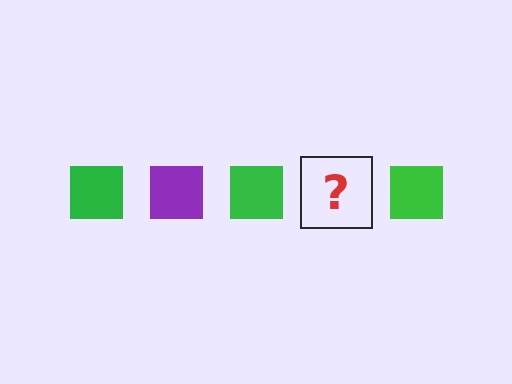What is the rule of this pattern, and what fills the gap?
The rule is that the pattern cycles through green, purple squares. The gap should be filled with a purple square.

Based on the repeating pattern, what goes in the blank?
The blank should be a purple square.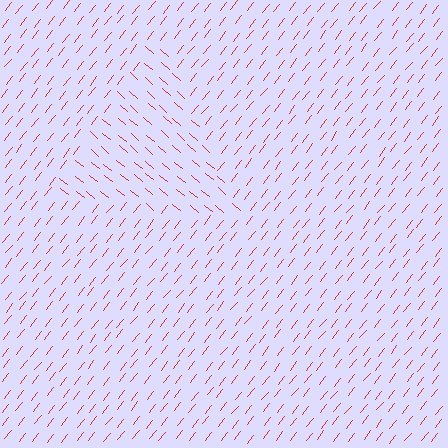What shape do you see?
I see a triangle.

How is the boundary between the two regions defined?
The boundary is defined purely by a change in line orientation (approximately 87 degrees difference). All lines are the same color and thickness.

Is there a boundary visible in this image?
Yes, there is a texture boundary formed by a change in line orientation.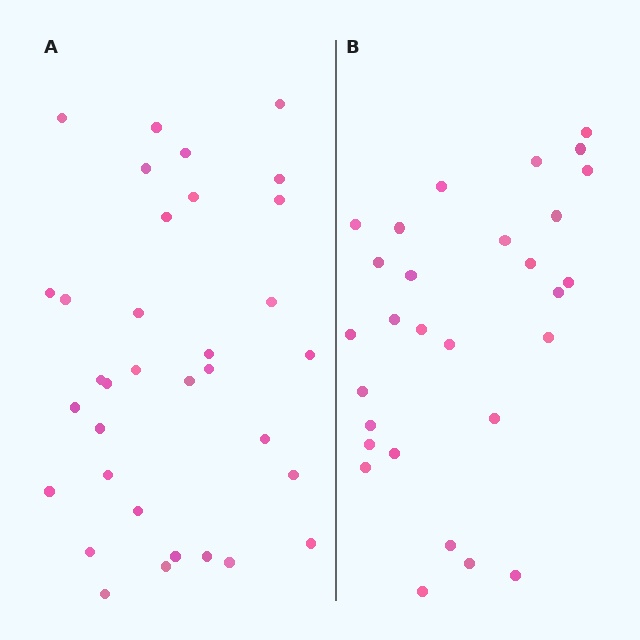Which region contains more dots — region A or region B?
Region A (the left region) has more dots.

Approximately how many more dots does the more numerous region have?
Region A has about 5 more dots than region B.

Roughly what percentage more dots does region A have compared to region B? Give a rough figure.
About 15% more.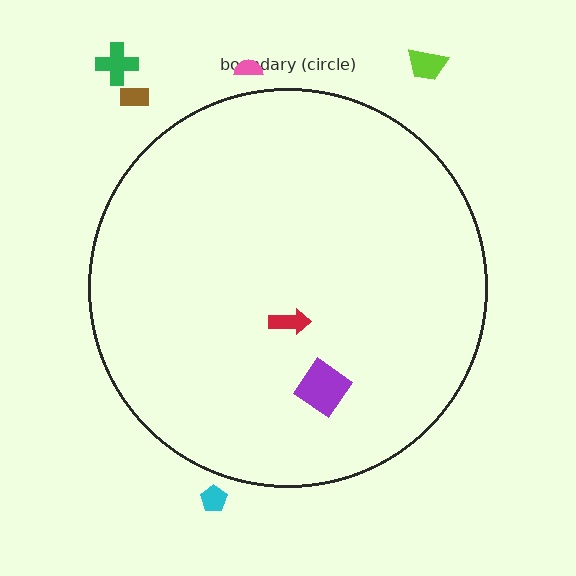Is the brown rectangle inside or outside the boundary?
Outside.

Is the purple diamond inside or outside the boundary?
Inside.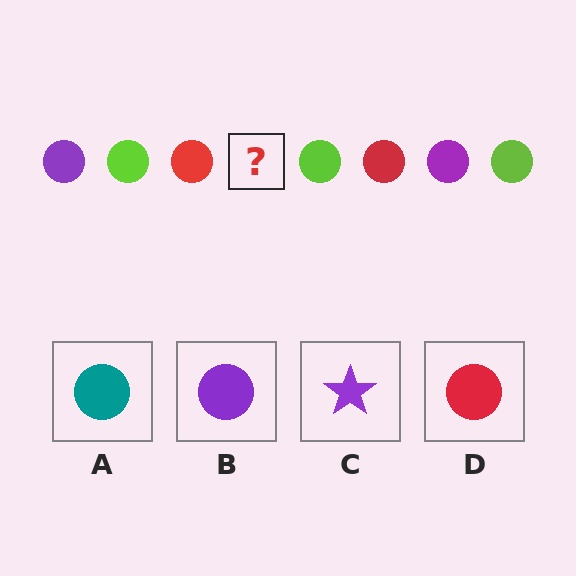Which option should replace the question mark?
Option B.